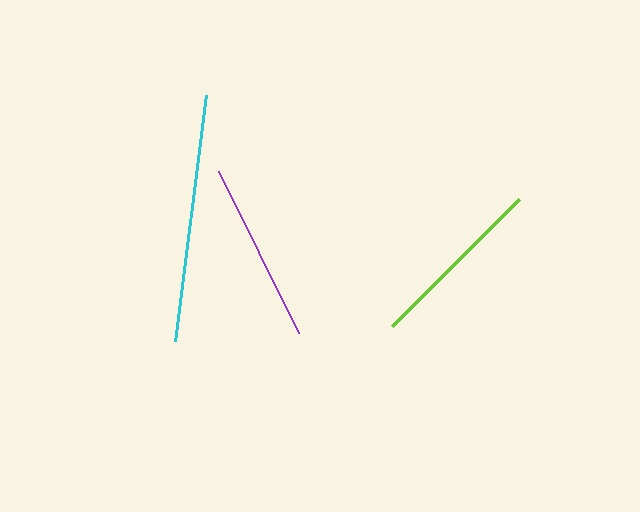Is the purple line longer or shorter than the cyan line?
The cyan line is longer than the purple line.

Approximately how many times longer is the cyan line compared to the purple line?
The cyan line is approximately 1.4 times the length of the purple line.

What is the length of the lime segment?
The lime segment is approximately 180 pixels long.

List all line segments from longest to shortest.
From longest to shortest: cyan, purple, lime.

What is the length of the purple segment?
The purple segment is approximately 180 pixels long.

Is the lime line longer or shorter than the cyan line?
The cyan line is longer than the lime line.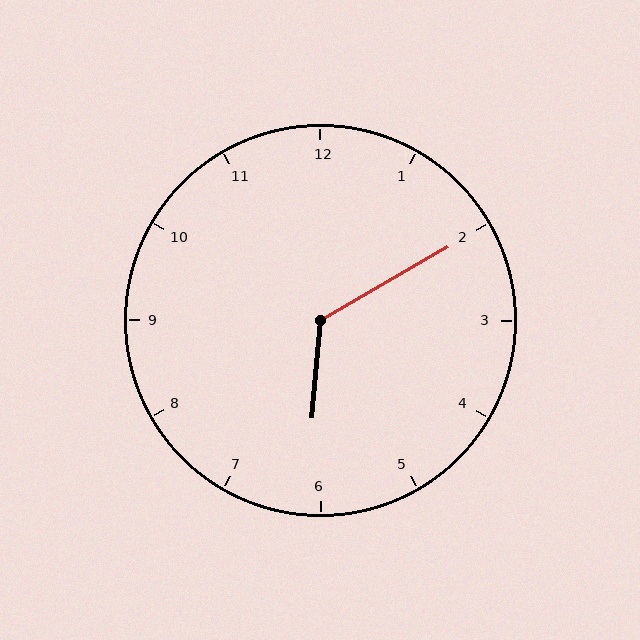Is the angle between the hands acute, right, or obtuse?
It is obtuse.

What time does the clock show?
6:10.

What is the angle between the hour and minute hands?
Approximately 125 degrees.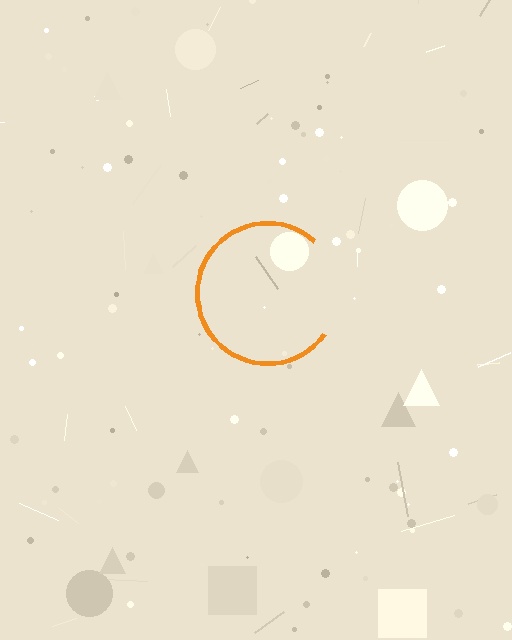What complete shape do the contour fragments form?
The contour fragments form a circle.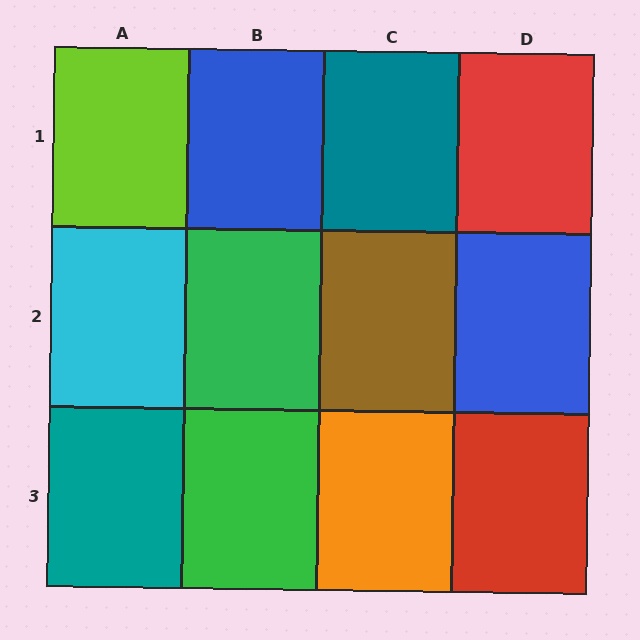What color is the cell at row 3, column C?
Orange.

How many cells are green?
2 cells are green.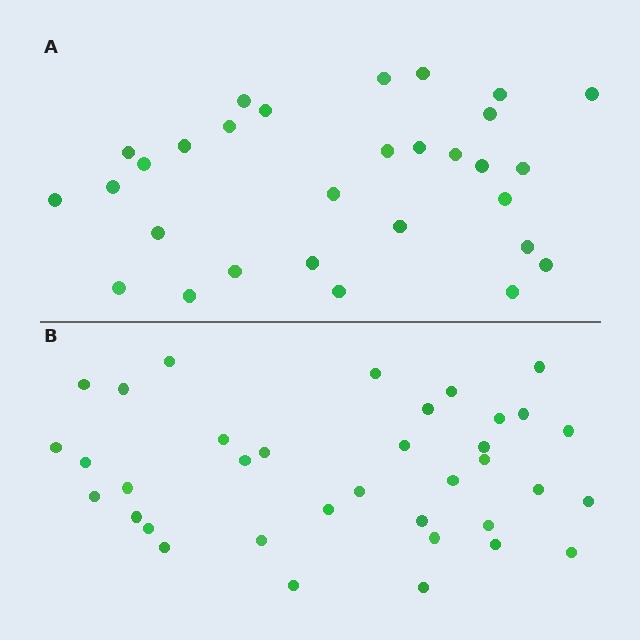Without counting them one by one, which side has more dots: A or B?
Region B (the bottom region) has more dots.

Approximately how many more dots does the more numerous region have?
Region B has about 6 more dots than region A.